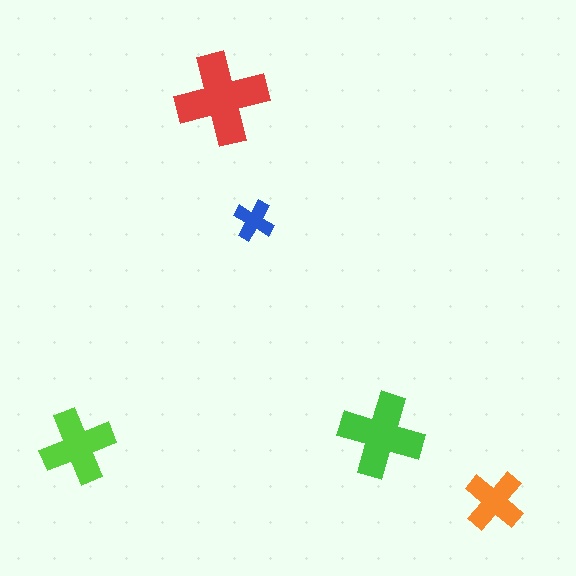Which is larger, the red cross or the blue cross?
The red one.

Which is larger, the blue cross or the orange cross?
The orange one.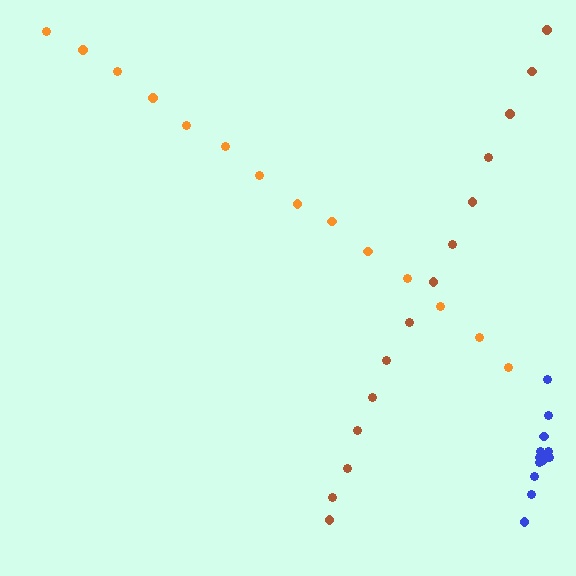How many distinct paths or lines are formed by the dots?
There are 3 distinct paths.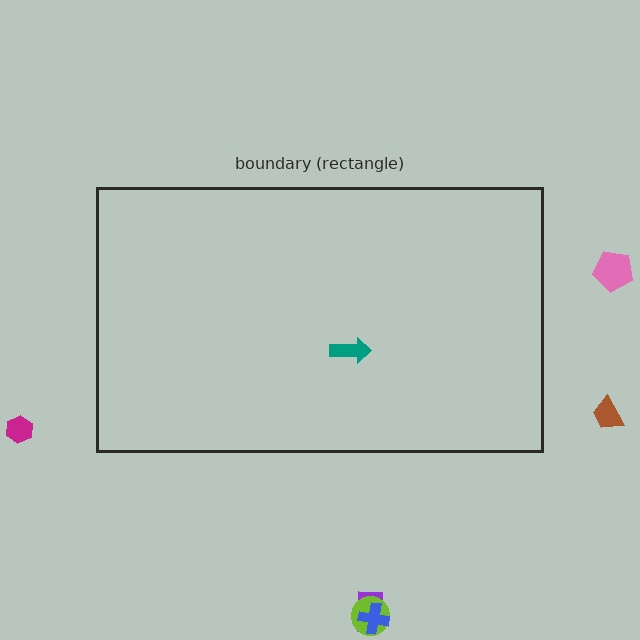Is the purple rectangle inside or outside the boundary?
Outside.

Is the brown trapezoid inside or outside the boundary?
Outside.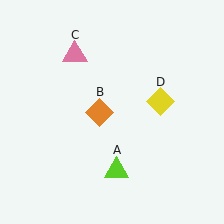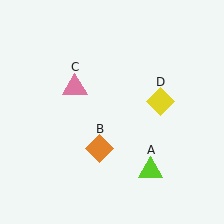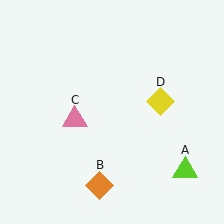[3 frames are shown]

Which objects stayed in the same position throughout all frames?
Yellow diamond (object D) remained stationary.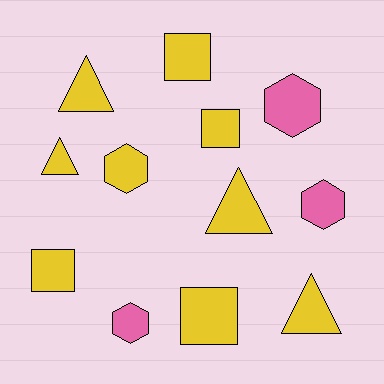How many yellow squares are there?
There are 4 yellow squares.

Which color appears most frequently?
Yellow, with 9 objects.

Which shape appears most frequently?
Hexagon, with 4 objects.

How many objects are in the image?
There are 12 objects.